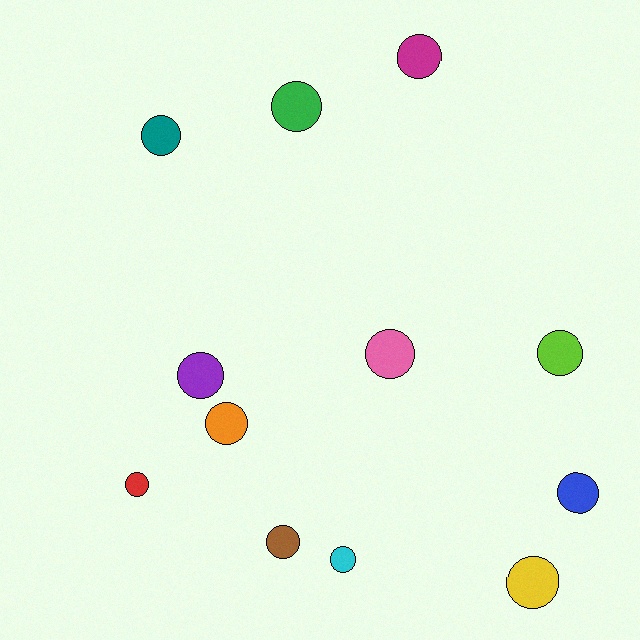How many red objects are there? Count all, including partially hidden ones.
There is 1 red object.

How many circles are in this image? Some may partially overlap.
There are 12 circles.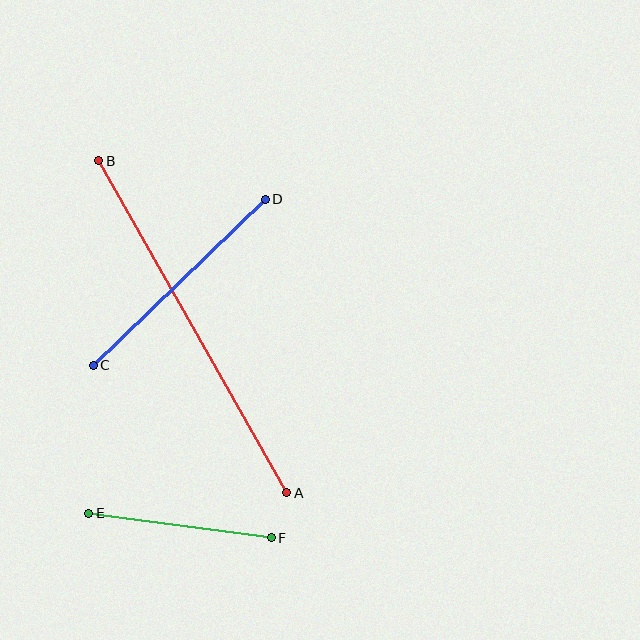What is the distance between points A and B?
The distance is approximately 381 pixels.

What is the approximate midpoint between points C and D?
The midpoint is at approximately (179, 282) pixels.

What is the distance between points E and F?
The distance is approximately 184 pixels.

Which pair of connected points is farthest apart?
Points A and B are farthest apart.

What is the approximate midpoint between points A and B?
The midpoint is at approximately (193, 327) pixels.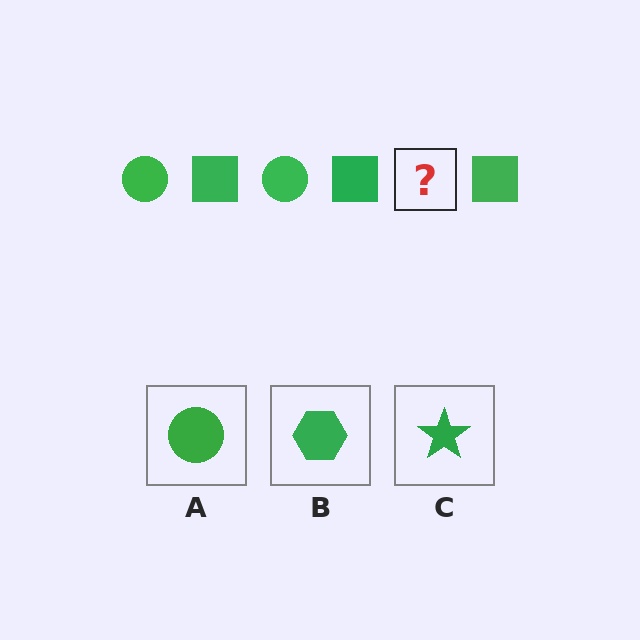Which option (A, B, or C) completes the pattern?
A.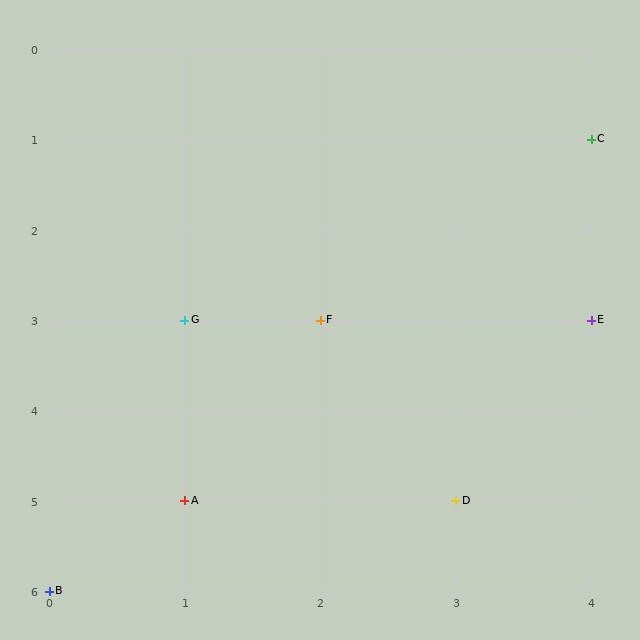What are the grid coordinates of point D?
Point D is at grid coordinates (3, 5).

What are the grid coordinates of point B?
Point B is at grid coordinates (0, 6).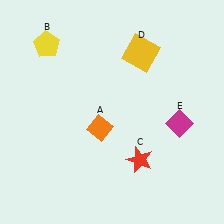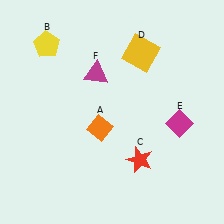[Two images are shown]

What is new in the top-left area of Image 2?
A magenta triangle (F) was added in the top-left area of Image 2.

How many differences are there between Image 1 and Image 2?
There is 1 difference between the two images.